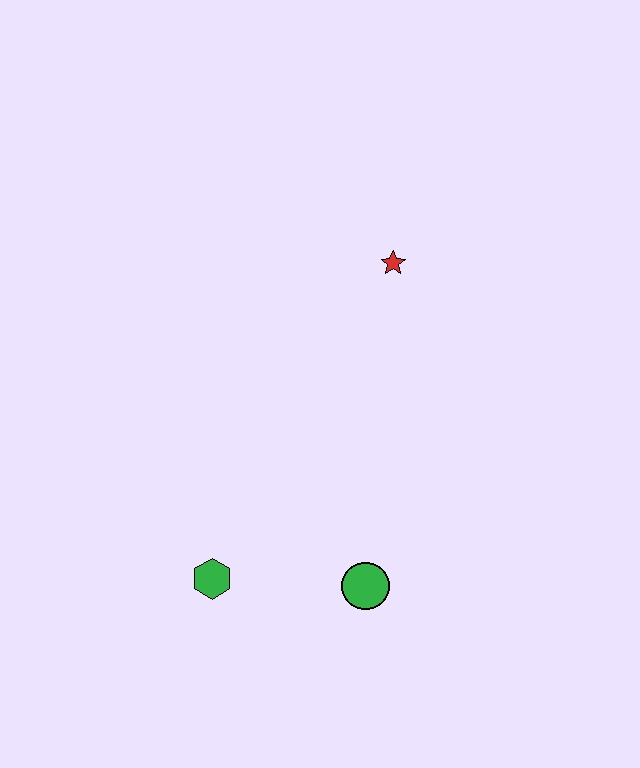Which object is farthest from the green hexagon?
The red star is farthest from the green hexagon.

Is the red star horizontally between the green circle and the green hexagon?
No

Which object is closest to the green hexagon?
The green circle is closest to the green hexagon.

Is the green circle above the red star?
No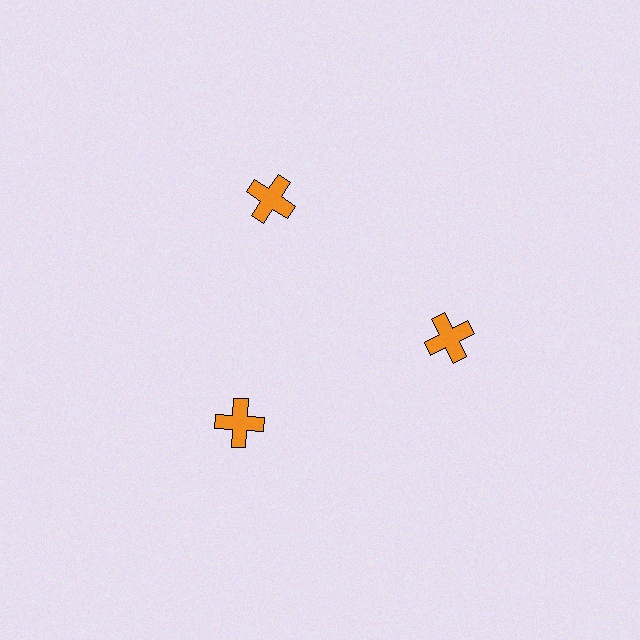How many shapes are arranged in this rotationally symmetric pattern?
There are 3 shapes, arranged in 3 groups of 1.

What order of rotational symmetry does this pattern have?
This pattern has 3-fold rotational symmetry.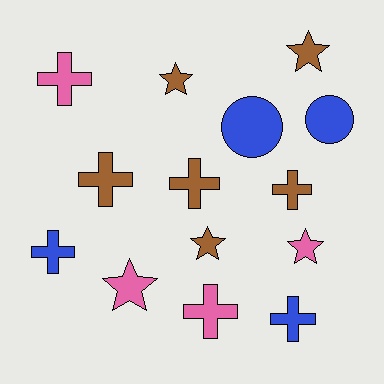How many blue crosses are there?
There are 2 blue crosses.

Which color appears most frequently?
Brown, with 6 objects.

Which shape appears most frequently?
Cross, with 7 objects.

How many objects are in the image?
There are 14 objects.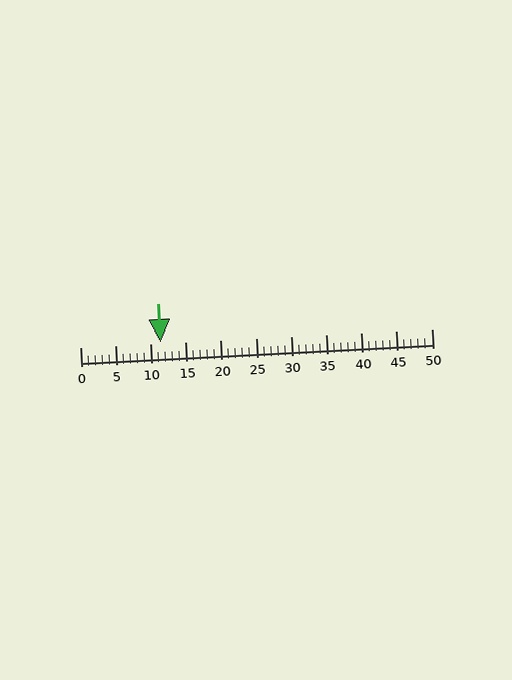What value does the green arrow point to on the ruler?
The green arrow points to approximately 12.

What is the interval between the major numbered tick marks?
The major tick marks are spaced 5 units apart.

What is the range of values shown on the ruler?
The ruler shows values from 0 to 50.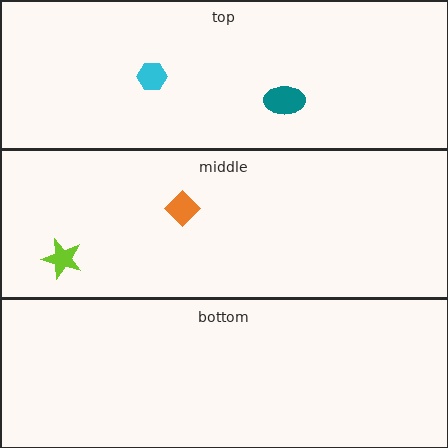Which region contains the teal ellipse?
The top region.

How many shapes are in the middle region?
2.